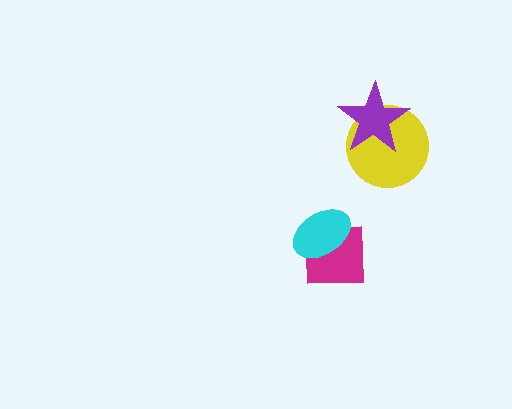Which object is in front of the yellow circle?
The purple star is in front of the yellow circle.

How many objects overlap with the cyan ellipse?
1 object overlaps with the cyan ellipse.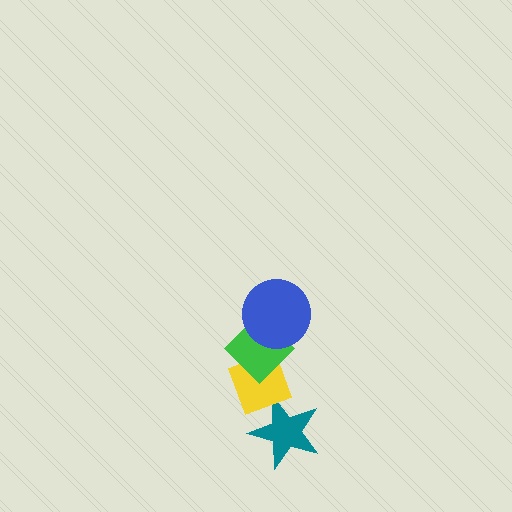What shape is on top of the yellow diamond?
The green diamond is on top of the yellow diamond.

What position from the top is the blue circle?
The blue circle is 1st from the top.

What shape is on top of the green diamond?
The blue circle is on top of the green diamond.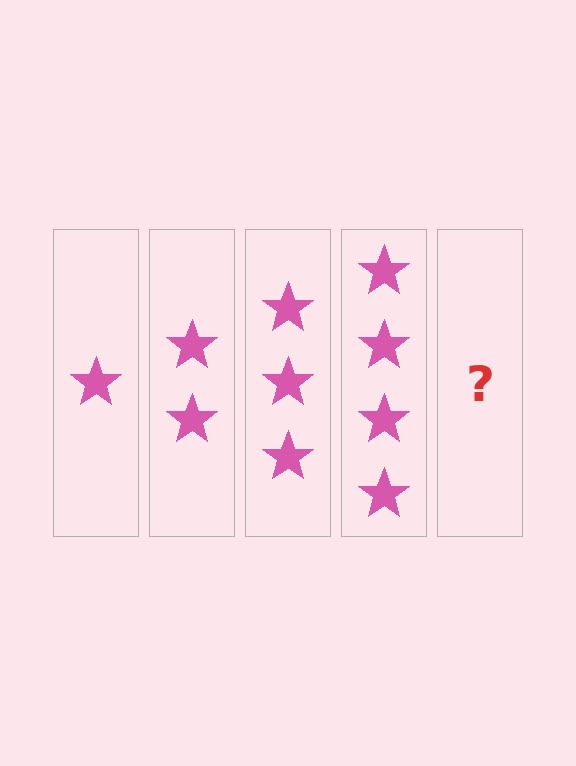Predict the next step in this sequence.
The next step is 5 stars.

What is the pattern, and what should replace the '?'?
The pattern is that each step adds one more star. The '?' should be 5 stars.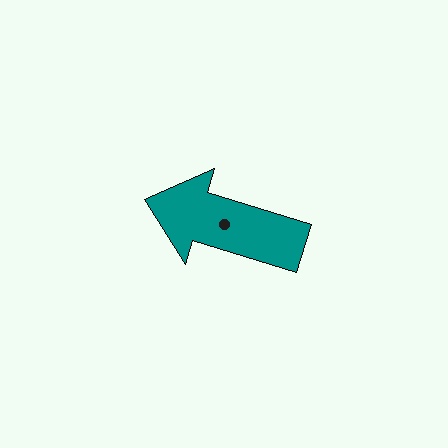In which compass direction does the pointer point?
West.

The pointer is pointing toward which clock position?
Roughly 10 o'clock.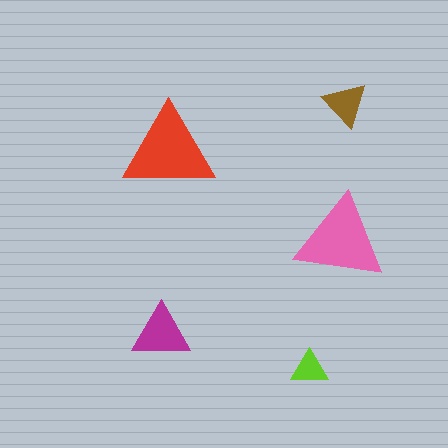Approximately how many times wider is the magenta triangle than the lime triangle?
About 1.5 times wider.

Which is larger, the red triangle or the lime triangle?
The red one.